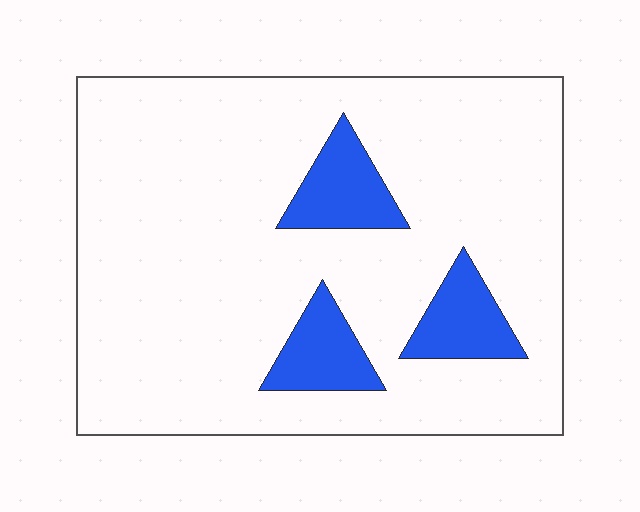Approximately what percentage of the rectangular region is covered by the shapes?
Approximately 15%.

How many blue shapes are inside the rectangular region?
3.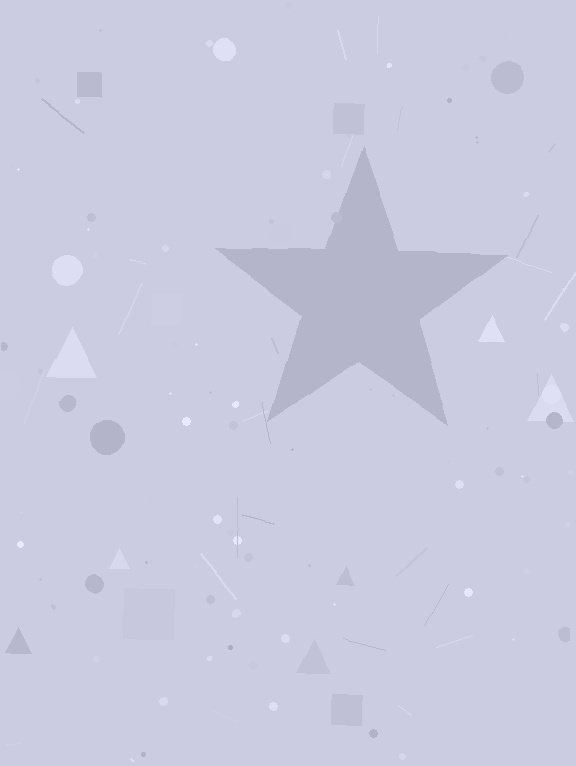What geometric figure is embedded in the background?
A star is embedded in the background.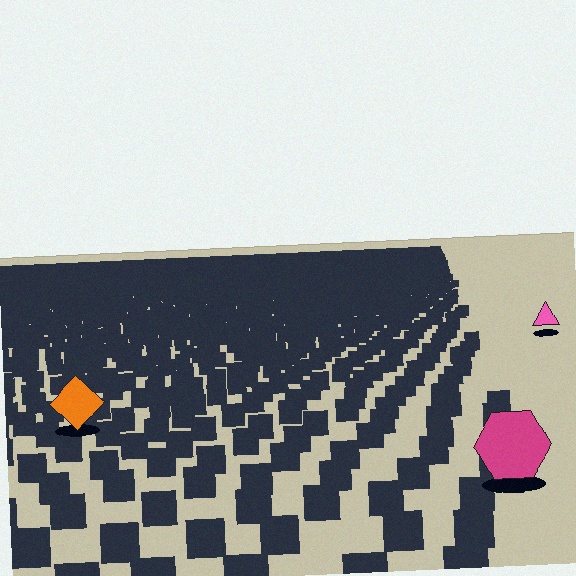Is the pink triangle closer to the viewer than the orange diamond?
No. The orange diamond is closer — you can tell from the texture gradient: the ground texture is coarser near it.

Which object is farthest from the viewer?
The pink triangle is farthest from the viewer. It appears smaller and the ground texture around it is denser.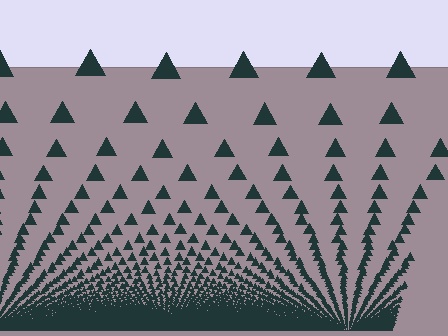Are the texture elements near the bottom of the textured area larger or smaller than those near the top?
Smaller. The gradient is inverted — elements near the bottom are smaller and denser.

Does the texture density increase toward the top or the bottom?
Density increases toward the bottom.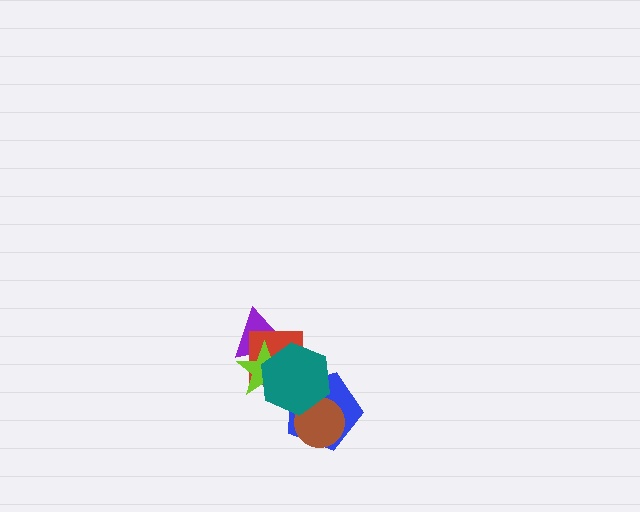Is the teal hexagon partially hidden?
No, no other shape covers it.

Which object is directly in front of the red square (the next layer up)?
The lime star is directly in front of the red square.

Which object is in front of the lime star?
The teal hexagon is in front of the lime star.